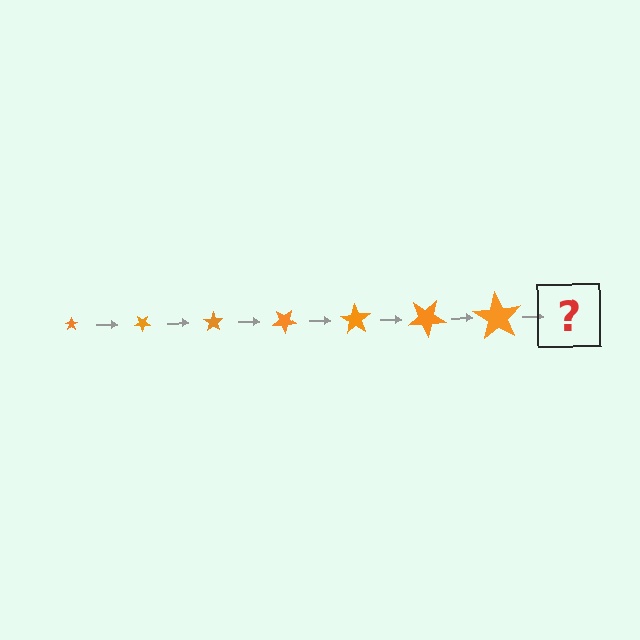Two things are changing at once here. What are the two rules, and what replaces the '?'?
The two rules are that the star grows larger each step and it rotates 35 degrees each step. The '?' should be a star, larger than the previous one and rotated 245 degrees from the start.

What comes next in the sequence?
The next element should be a star, larger than the previous one and rotated 245 degrees from the start.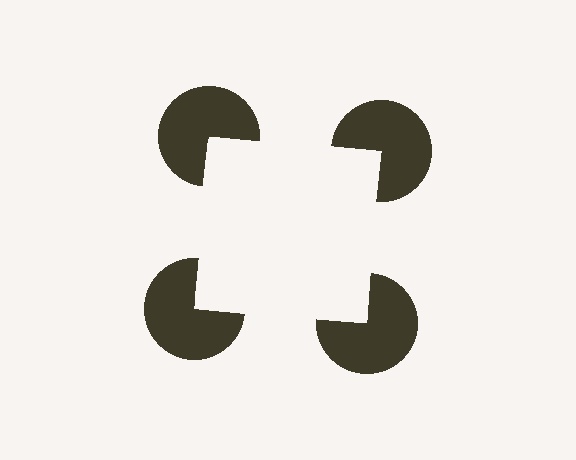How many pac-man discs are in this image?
There are 4 — one at each vertex of the illusory square.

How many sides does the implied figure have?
4 sides.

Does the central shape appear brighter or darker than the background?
It typically appears slightly brighter than the background, even though no actual brightness change is drawn.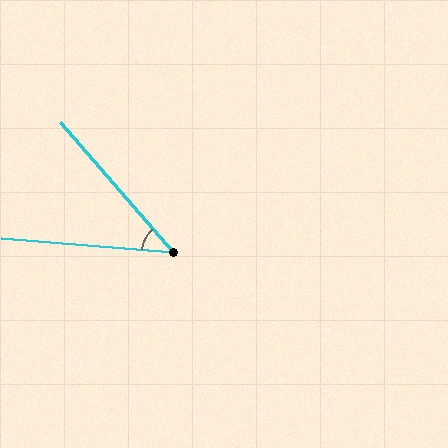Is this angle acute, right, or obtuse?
It is acute.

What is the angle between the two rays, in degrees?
Approximately 44 degrees.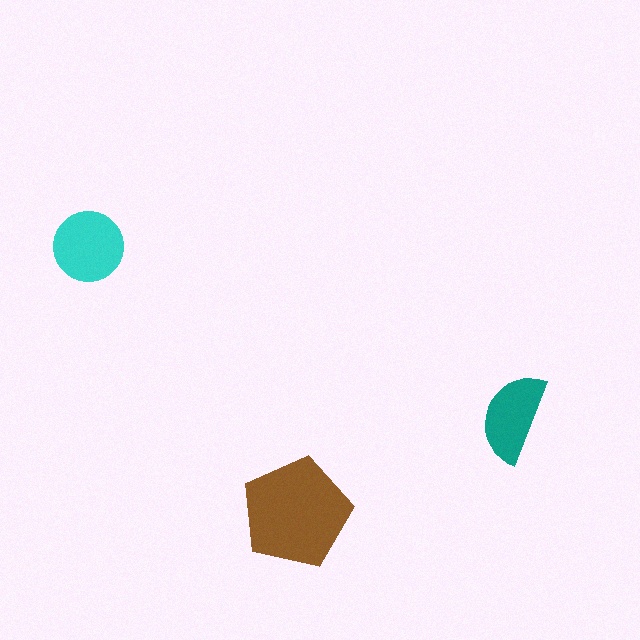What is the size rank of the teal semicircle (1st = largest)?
3rd.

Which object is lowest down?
The brown pentagon is bottommost.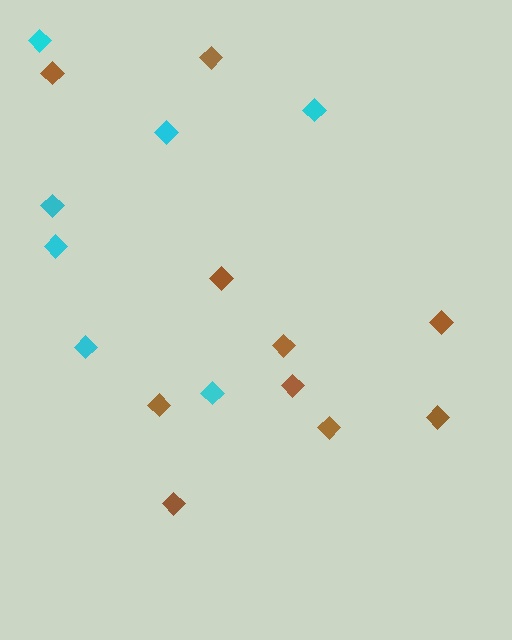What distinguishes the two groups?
There are 2 groups: one group of brown diamonds (10) and one group of cyan diamonds (7).